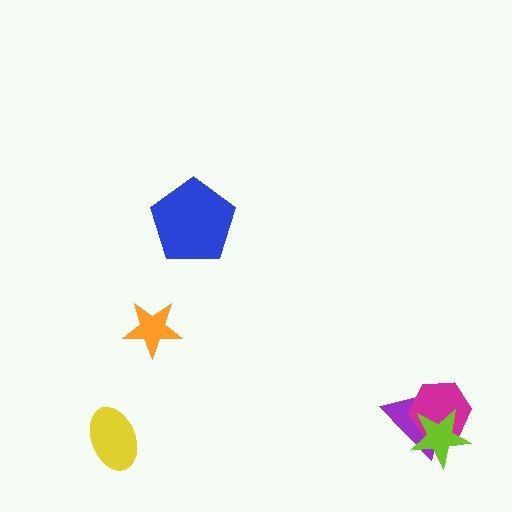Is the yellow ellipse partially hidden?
No, no other shape covers it.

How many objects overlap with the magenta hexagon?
2 objects overlap with the magenta hexagon.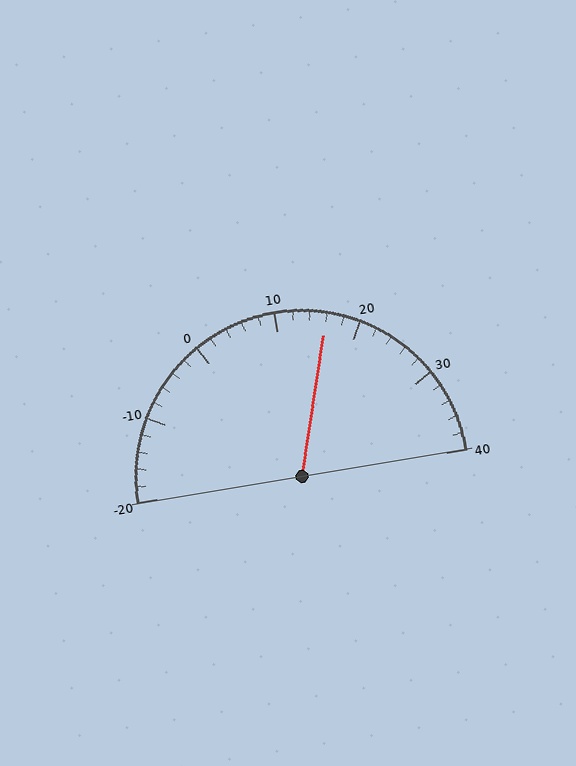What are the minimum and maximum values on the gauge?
The gauge ranges from -20 to 40.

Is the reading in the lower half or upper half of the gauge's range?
The reading is in the upper half of the range (-20 to 40).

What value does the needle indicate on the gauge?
The needle indicates approximately 16.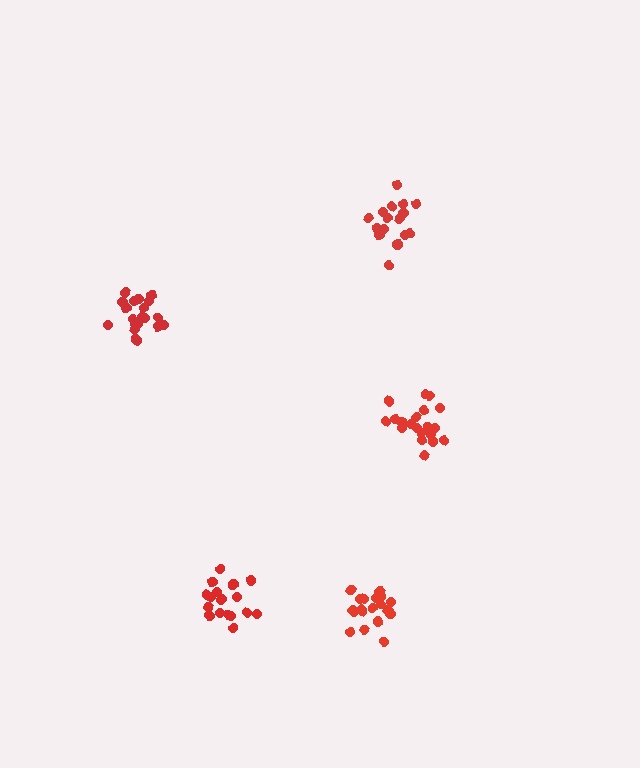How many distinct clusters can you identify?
There are 5 distinct clusters.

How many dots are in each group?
Group 1: 21 dots, Group 2: 20 dots, Group 3: 16 dots, Group 4: 20 dots, Group 5: 18 dots (95 total).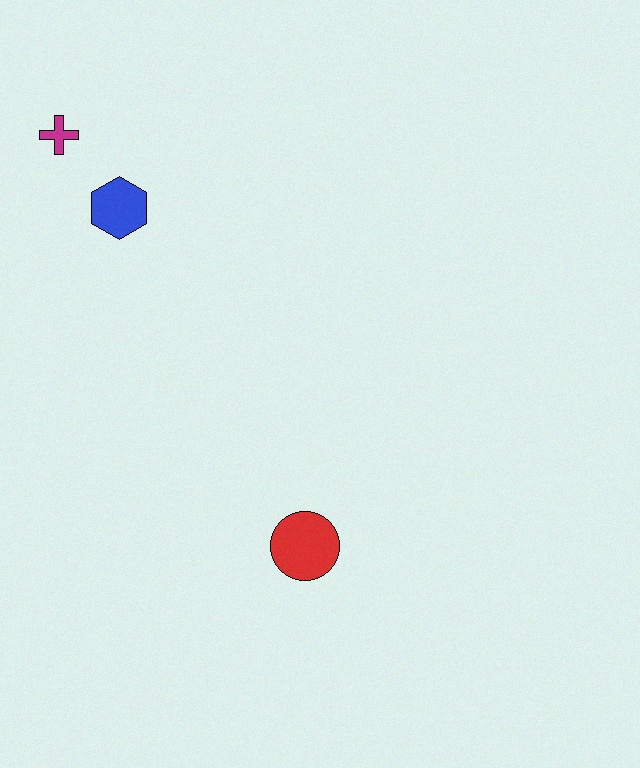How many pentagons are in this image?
There are no pentagons.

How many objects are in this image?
There are 3 objects.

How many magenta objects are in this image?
There is 1 magenta object.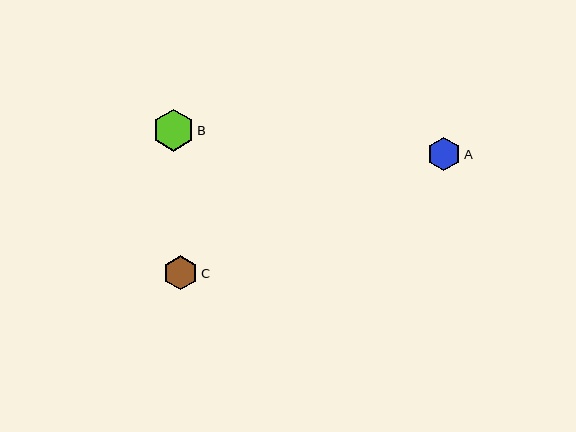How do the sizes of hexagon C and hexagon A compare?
Hexagon C and hexagon A are approximately the same size.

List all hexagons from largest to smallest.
From largest to smallest: B, C, A.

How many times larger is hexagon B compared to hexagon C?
Hexagon B is approximately 1.2 times the size of hexagon C.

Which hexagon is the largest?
Hexagon B is the largest with a size of approximately 41 pixels.